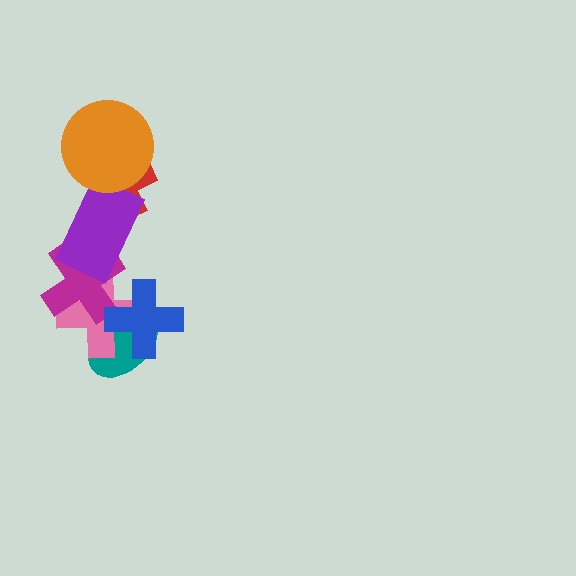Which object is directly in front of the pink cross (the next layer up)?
The magenta cross is directly in front of the pink cross.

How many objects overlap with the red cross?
2 objects overlap with the red cross.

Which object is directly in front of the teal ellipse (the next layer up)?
The pink cross is directly in front of the teal ellipse.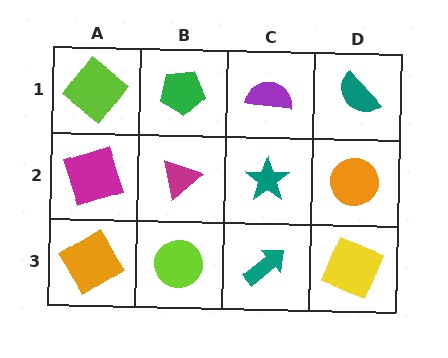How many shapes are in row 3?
4 shapes.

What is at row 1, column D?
A teal semicircle.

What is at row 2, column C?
A teal star.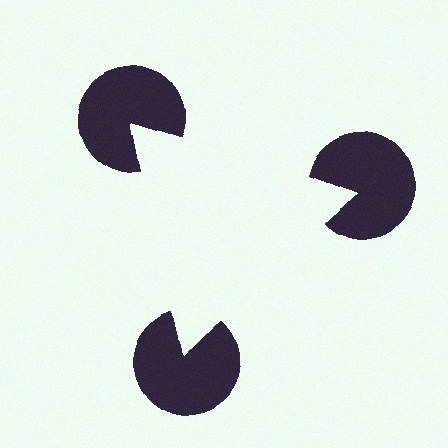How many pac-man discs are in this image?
There are 3 — one at each vertex of the illusory triangle.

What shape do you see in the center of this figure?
An illusory triangle — its edges are inferred from the aligned wedge cuts in the pac-man discs, not physically drawn.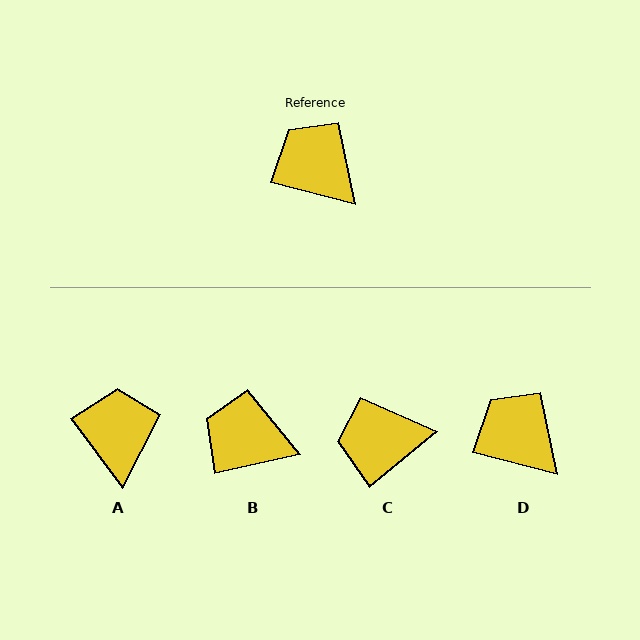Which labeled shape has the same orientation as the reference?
D.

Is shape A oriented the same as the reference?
No, it is off by about 39 degrees.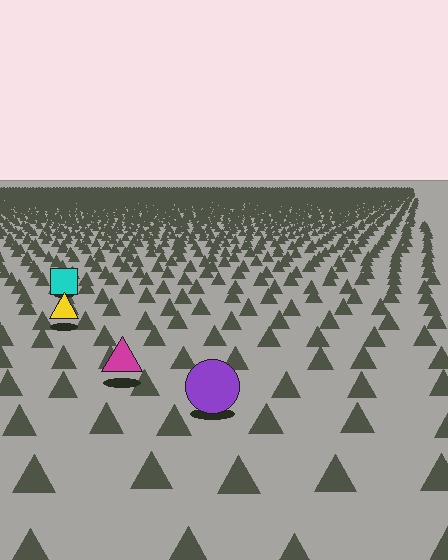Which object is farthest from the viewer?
The cyan square is farthest from the viewer. It appears smaller and the ground texture around it is denser.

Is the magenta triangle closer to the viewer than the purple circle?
No. The purple circle is closer — you can tell from the texture gradient: the ground texture is coarser near it.